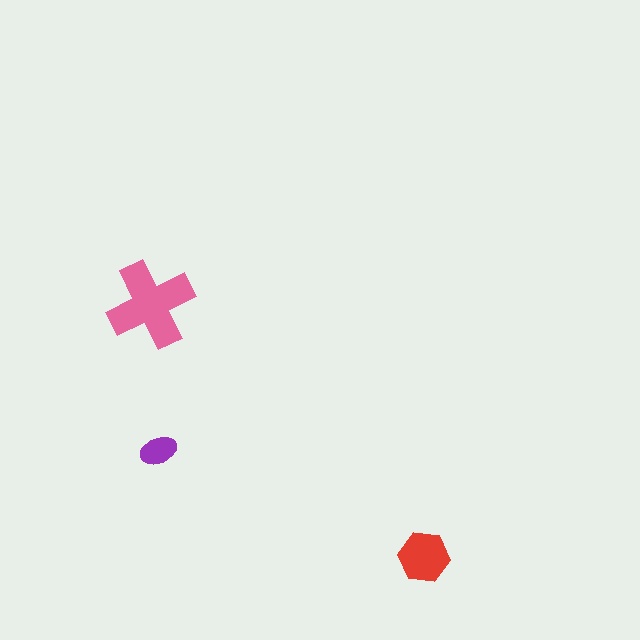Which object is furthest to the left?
The pink cross is leftmost.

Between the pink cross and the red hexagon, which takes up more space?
The pink cross.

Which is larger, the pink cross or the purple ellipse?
The pink cross.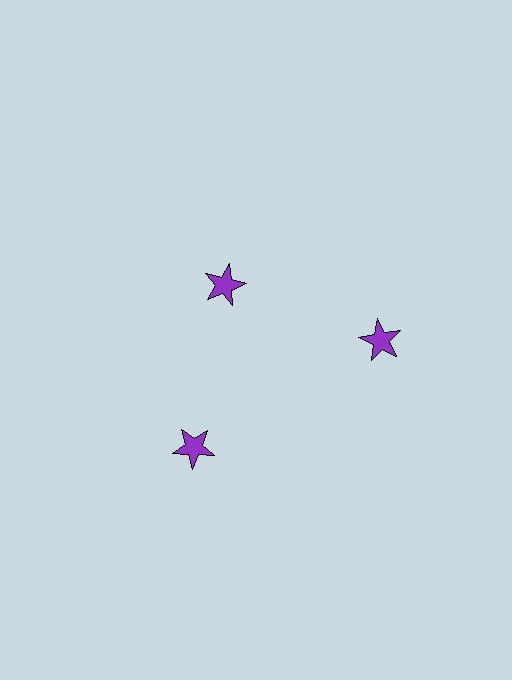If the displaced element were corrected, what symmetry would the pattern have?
It would have 3-fold rotational symmetry — the pattern would map onto itself every 120 degrees.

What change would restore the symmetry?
The symmetry would be restored by moving it outward, back onto the ring so that all 3 stars sit at equal angles and equal distance from the center.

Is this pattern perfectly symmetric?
No. The 3 purple stars are arranged in a ring, but one element near the 11 o'clock position is pulled inward toward the center, breaking the 3-fold rotational symmetry.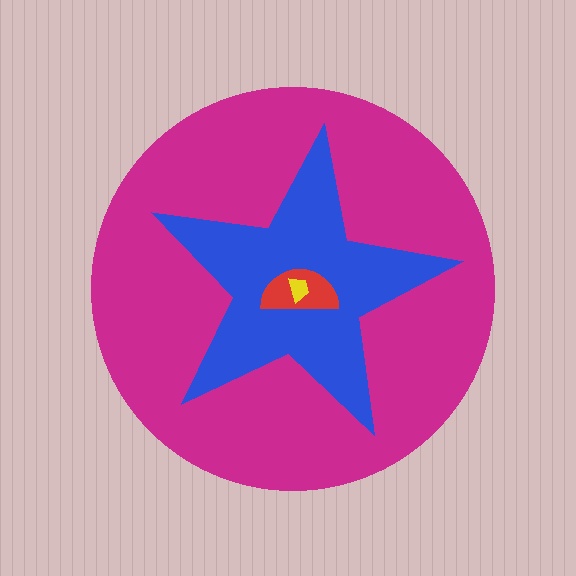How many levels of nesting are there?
4.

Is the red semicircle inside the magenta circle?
Yes.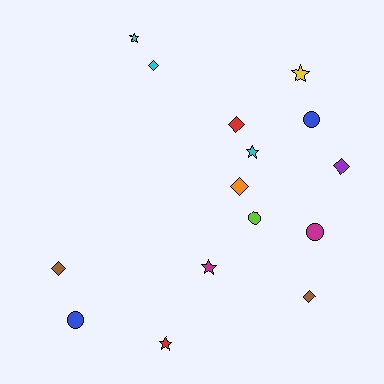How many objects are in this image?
There are 15 objects.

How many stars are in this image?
There are 5 stars.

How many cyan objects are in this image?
There are 3 cyan objects.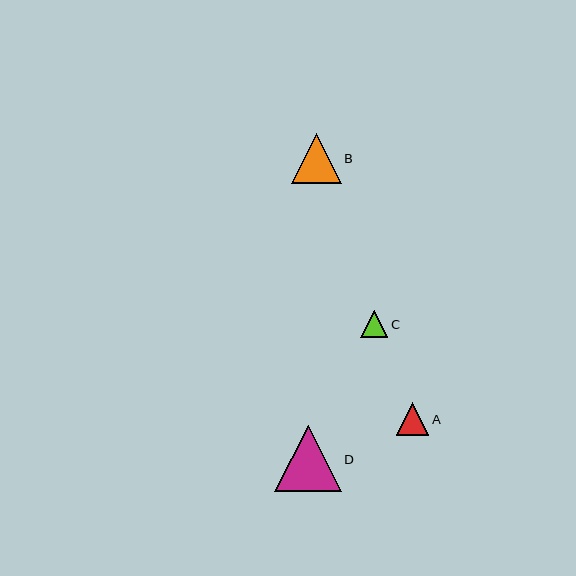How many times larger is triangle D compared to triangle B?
Triangle D is approximately 1.3 times the size of triangle B.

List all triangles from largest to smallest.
From largest to smallest: D, B, A, C.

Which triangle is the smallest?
Triangle C is the smallest with a size of approximately 27 pixels.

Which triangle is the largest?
Triangle D is the largest with a size of approximately 66 pixels.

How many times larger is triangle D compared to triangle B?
Triangle D is approximately 1.3 times the size of triangle B.